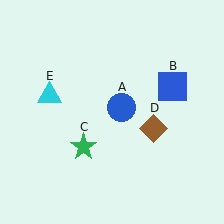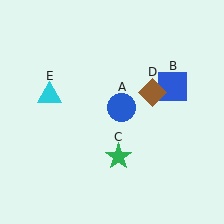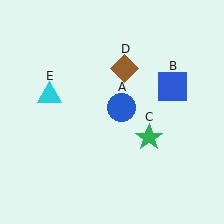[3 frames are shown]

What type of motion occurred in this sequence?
The green star (object C), brown diamond (object D) rotated counterclockwise around the center of the scene.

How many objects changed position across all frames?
2 objects changed position: green star (object C), brown diamond (object D).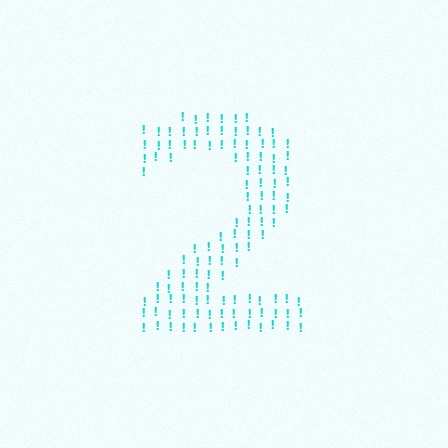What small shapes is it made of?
It is made of small exclamation marks.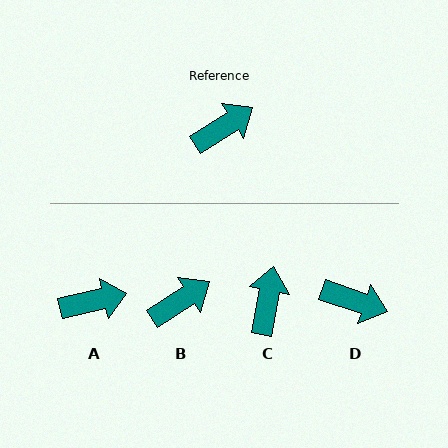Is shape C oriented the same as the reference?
No, it is off by about 47 degrees.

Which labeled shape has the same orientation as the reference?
B.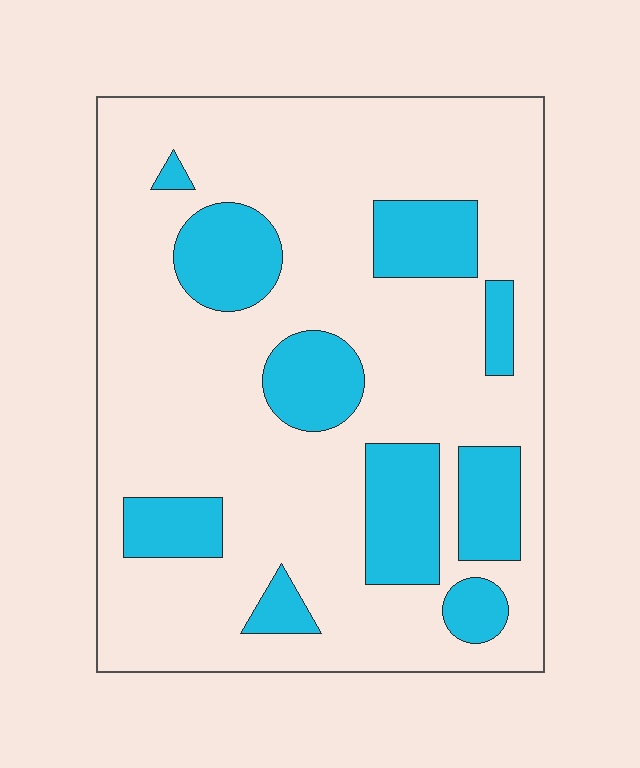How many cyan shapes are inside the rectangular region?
10.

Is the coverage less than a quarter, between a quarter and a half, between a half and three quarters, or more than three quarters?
Less than a quarter.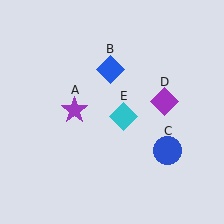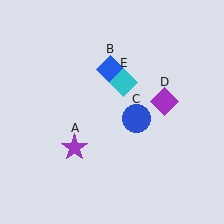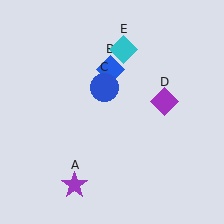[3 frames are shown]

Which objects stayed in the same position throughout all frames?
Blue diamond (object B) and purple diamond (object D) remained stationary.